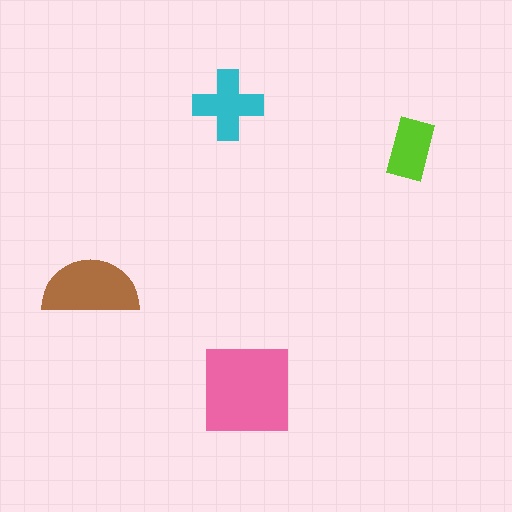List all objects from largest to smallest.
The pink square, the brown semicircle, the cyan cross, the lime rectangle.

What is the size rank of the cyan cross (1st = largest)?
3rd.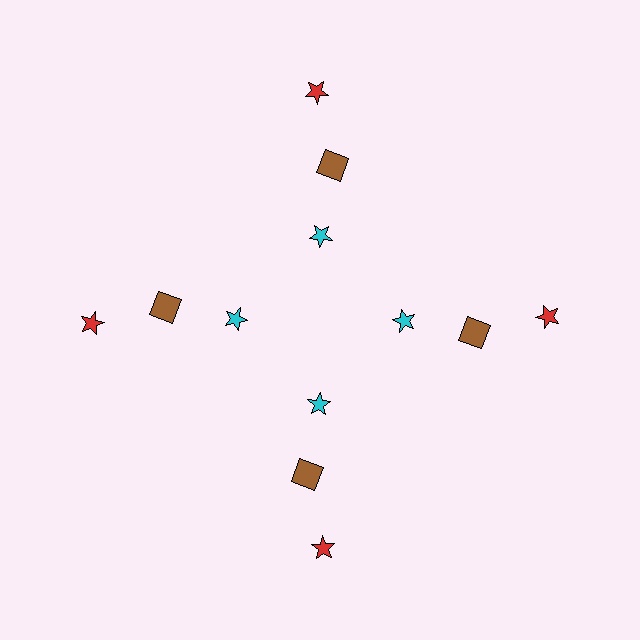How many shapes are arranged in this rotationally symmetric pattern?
There are 12 shapes, arranged in 4 groups of 3.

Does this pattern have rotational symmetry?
Yes, this pattern has 4-fold rotational symmetry. It looks the same after rotating 90 degrees around the center.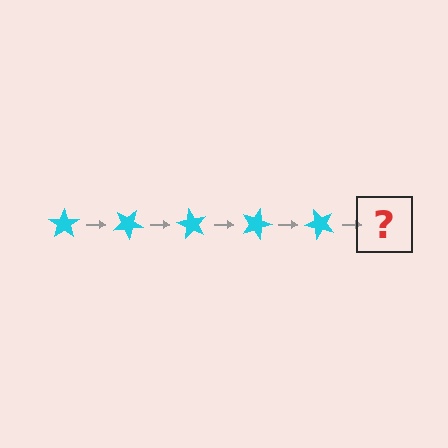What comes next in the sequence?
The next element should be a cyan star rotated 150 degrees.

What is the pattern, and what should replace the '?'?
The pattern is that the star rotates 30 degrees each step. The '?' should be a cyan star rotated 150 degrees.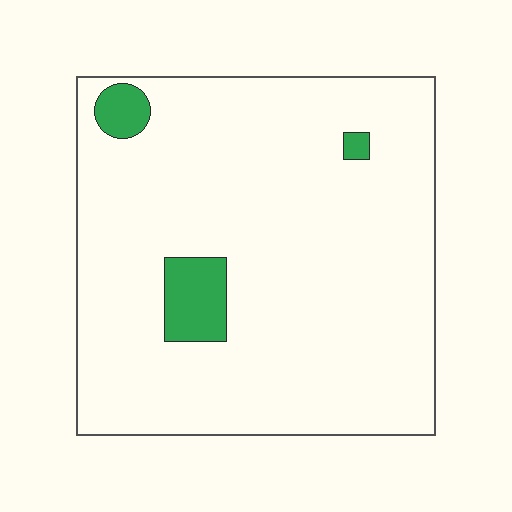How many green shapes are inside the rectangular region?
3.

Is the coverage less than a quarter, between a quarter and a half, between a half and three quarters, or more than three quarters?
Less than a quarter.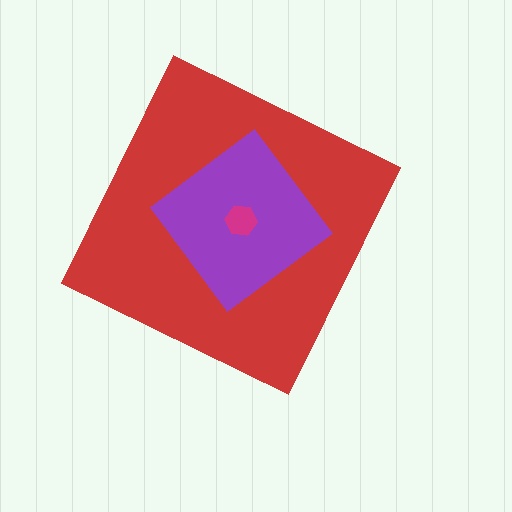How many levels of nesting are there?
3.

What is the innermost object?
The magenta hexagon.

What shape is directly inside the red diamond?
The purple diamond.